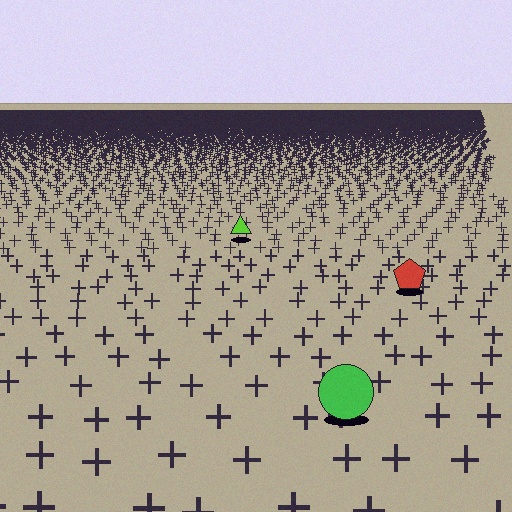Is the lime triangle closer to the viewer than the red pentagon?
No. The red pentagon is closer — you can tell from the texture gradient: the ground texture is coarser near it.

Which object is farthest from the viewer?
The lime triangle is farthest from the viewer. It appears smaller and the ground texture around it is denser.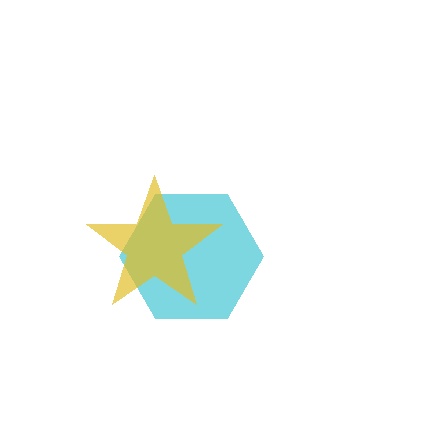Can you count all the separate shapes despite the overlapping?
Yes, there are 2 separate shapes.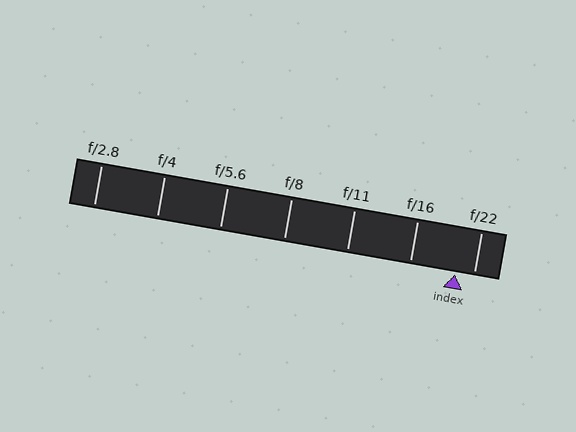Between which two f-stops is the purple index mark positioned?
The index mark is between f/16 and f/22.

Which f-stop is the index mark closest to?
The index mark is closest to f/22.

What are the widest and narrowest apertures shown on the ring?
The widest aperture shown is f/2.8 and the narrowest is f/22.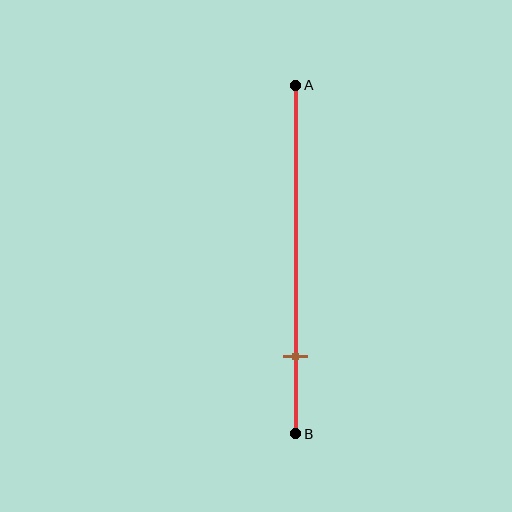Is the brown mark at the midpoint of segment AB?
No, the mark is at about 80% from A, not at the 50% midpoint.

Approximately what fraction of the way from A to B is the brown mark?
The brown mark is approximately 80% of the way from A to B.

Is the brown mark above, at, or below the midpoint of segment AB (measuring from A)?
The brown mark is below the midpoint of segment AB.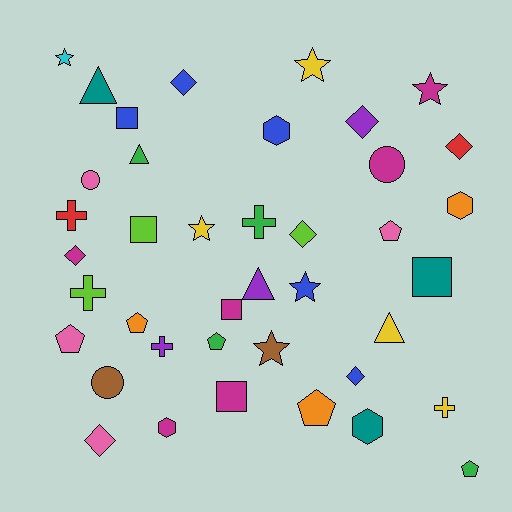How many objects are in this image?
There are 40 objects.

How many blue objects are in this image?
There are 5 blue objects.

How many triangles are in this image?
There are 4 triangles.